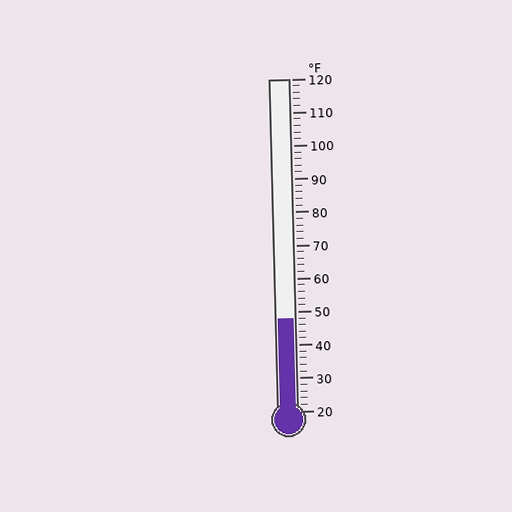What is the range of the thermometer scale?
The thermometer scale ranges from 20°F to 120°F.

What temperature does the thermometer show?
The thermometer shows approximately 48°F.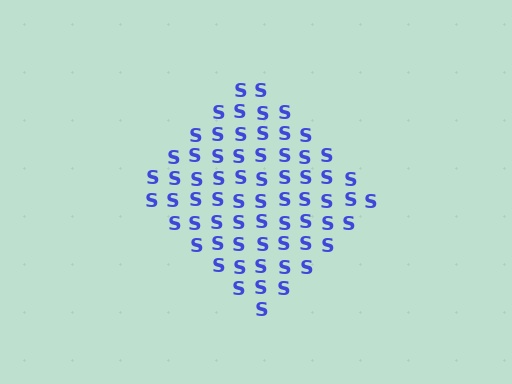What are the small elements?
The small elements are letter S's.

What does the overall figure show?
The overall figure shows a diamond.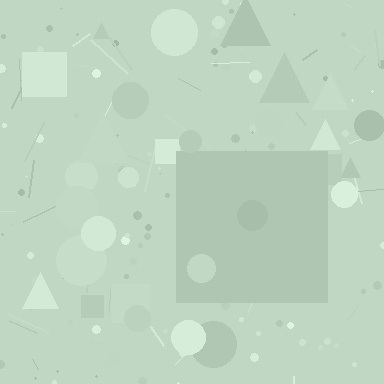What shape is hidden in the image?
A square is hidden in the image.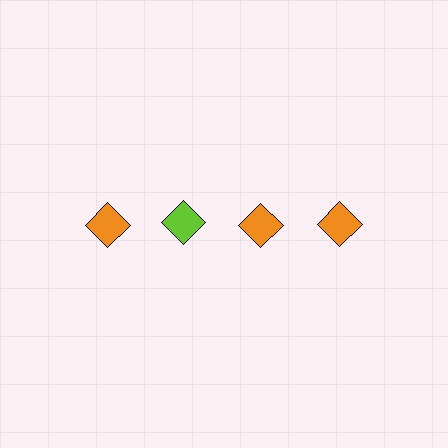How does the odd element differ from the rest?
It has a different color: lime instead of orange.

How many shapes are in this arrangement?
There are 4 shapes arranged in a grid pattern.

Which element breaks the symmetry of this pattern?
The lime diamond in the top row, second from left column breaks the symmetry. All other shapes are orange diamonds.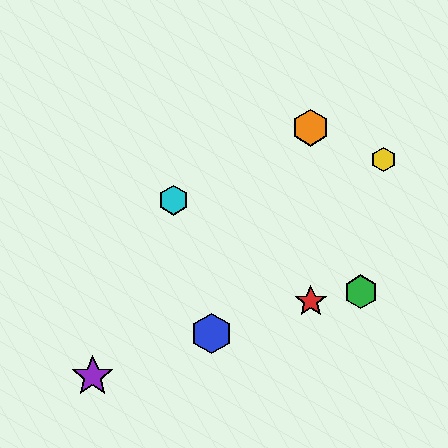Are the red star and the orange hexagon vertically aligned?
Yes, both are at x≈311.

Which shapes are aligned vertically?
The red star, the orange hexagon are aligned vertically.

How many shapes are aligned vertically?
2 shapes (the red star, the orange hexagon) are aligned vertically.